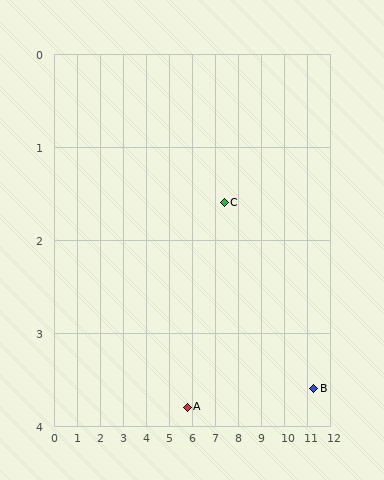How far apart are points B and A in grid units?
Points B and A are about 5.5 grid units apart.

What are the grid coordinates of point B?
Point B is at approximately (11.3, 3.6).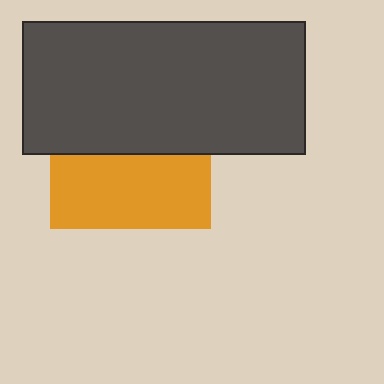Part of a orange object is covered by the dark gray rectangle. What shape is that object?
It is a square.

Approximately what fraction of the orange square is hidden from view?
Roughly 54% of the orange square is hidden behind the dark gray rectangle.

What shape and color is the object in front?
The object in front is a dark gray rectangle.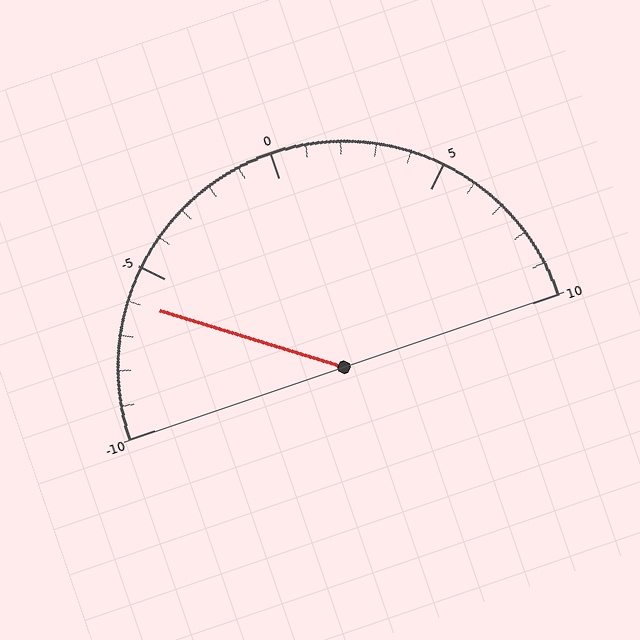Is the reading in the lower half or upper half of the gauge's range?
The reading is in the lower half of the range (-10 to 10).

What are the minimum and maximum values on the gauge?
The gauge ranges from -10 to 10.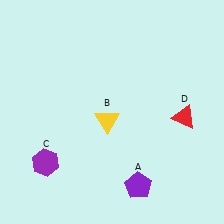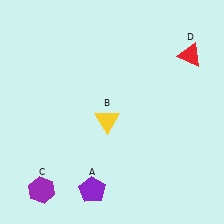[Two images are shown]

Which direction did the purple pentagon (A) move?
The purple pentagon (A) moved left.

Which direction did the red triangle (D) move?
The red triangle (D) moved up.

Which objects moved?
The objects that moved are: the purple pentagon (A), the purple hexagon (C), the red triangle (D).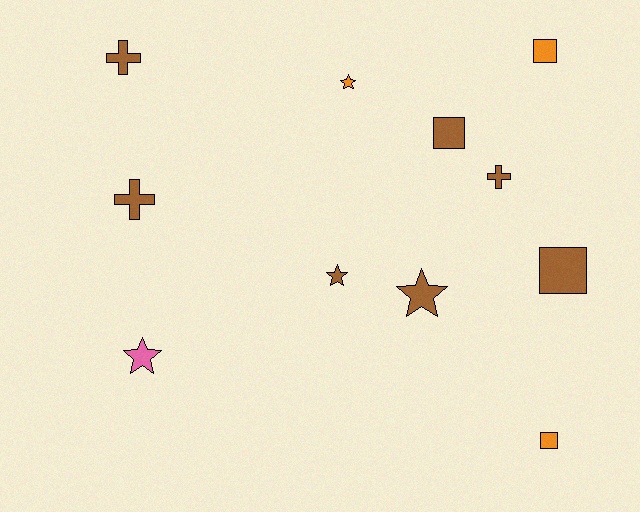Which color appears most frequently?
Brown, with 7 objects.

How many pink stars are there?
There is 1 pink star.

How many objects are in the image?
There are 11 objects.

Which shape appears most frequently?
Star, with 4 objects.